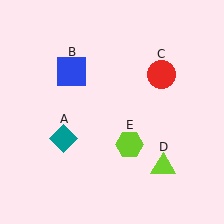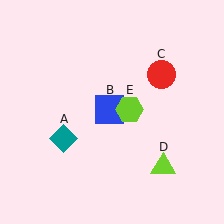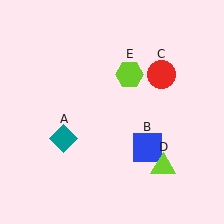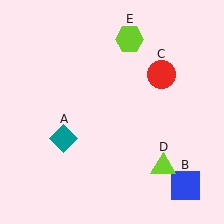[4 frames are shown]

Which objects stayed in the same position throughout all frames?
Teal diamond (object A) and red circle (object C) and lime triangle (object D) remained stationary.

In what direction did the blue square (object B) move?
The blue square (object B) moved down and to the right.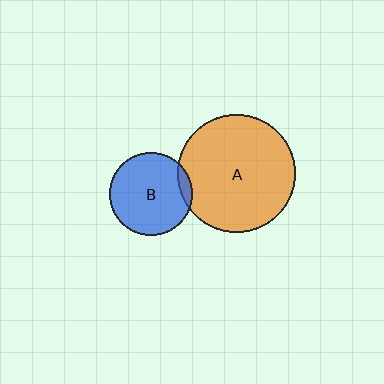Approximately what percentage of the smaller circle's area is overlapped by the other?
Approximately 5%.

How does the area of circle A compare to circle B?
Approximately 2.0 times.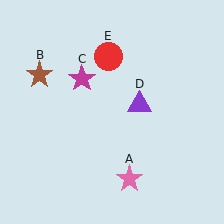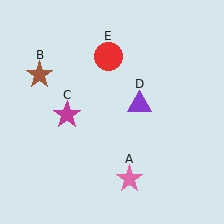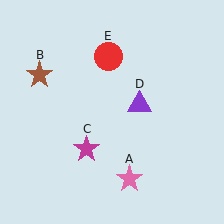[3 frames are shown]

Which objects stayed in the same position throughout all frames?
Pink star (object A) and brown star (object B) and purple triangle (object D) and red circle (object E) remained stationary.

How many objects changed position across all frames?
1 object changed position: magenta star (object C).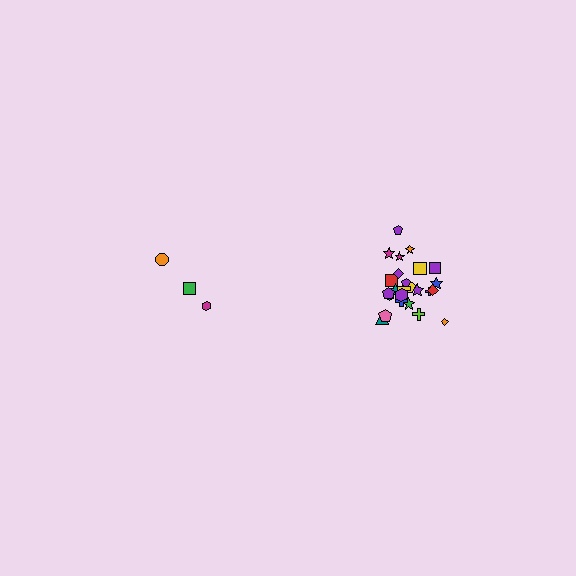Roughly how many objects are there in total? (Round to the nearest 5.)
Roughly 30 objects in total.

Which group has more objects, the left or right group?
The right group.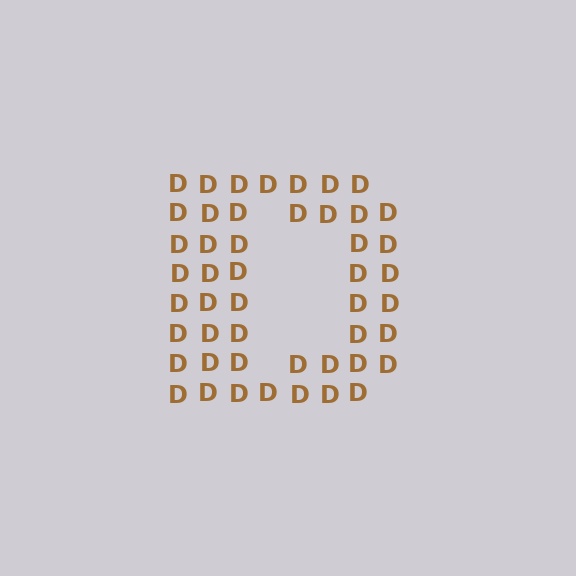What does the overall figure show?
The overall figure shows the letter D.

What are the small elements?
The small elements are letter D's.